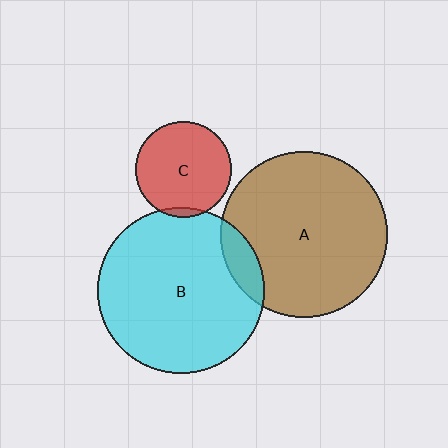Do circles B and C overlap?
Yes.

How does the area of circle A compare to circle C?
Approximately 3.0 times.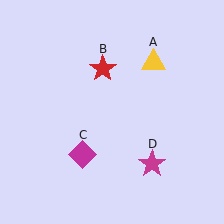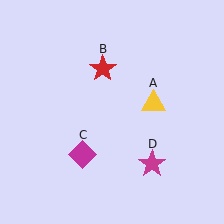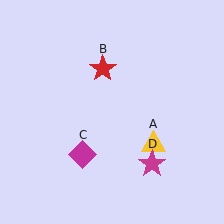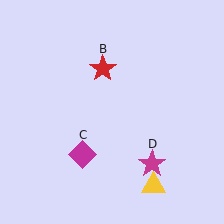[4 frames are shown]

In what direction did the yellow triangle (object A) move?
The yellow triangle (object A) moved down.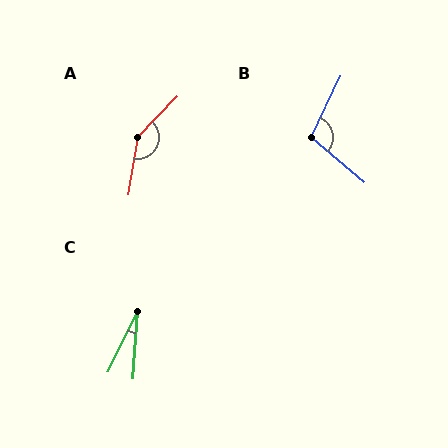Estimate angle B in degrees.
Approximately 105 degrees.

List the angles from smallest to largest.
C (23°), B (105°), A (144°).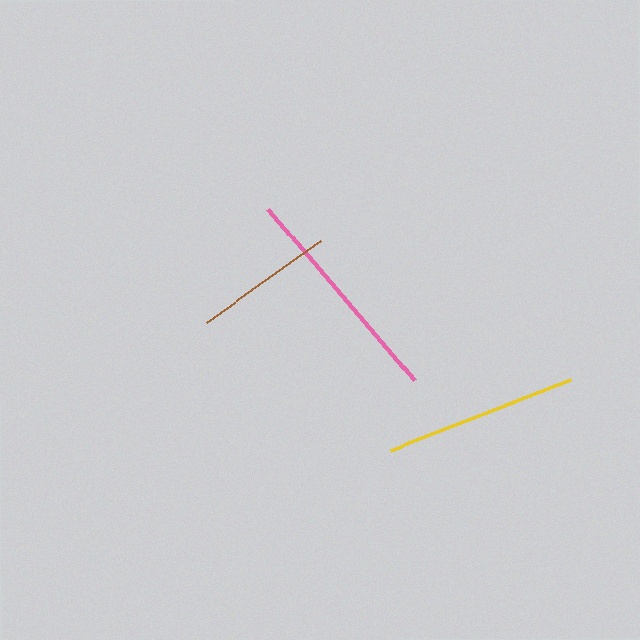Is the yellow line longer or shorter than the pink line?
The pink line is longer than the yellow line.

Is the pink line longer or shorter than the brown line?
The pink line is longer than the brown line.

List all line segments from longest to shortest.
From longest to shortest: pink, yellow, brown.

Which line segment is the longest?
The pink line is the longest at approximately 226 pixels.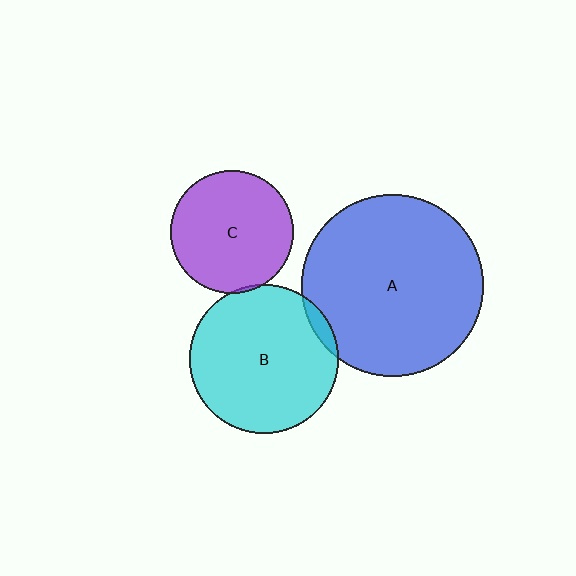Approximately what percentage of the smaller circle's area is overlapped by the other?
Approximately 5%.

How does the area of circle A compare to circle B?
Approximately 1.5 times.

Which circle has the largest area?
Circle A (blue).